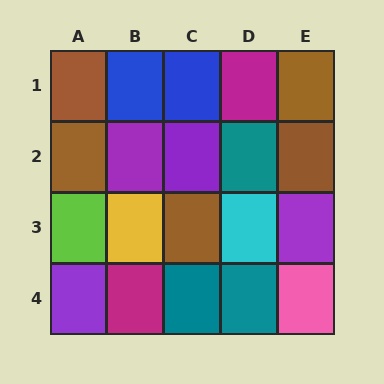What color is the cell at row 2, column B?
Purple.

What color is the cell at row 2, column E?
Brown.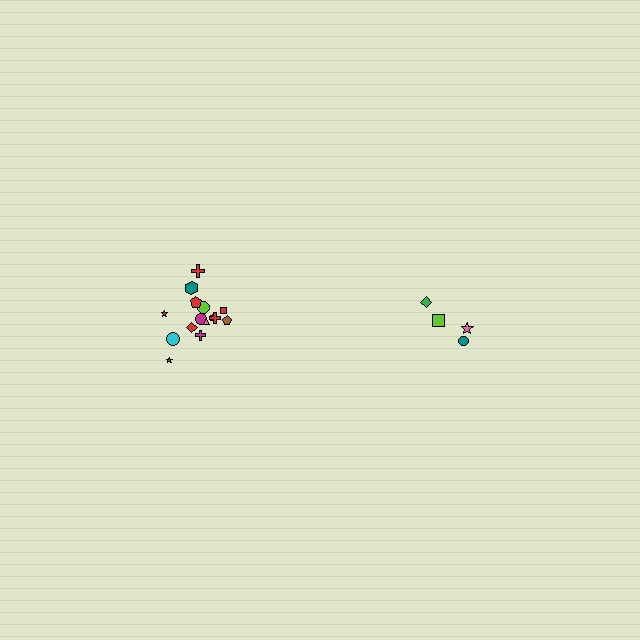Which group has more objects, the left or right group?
The left group.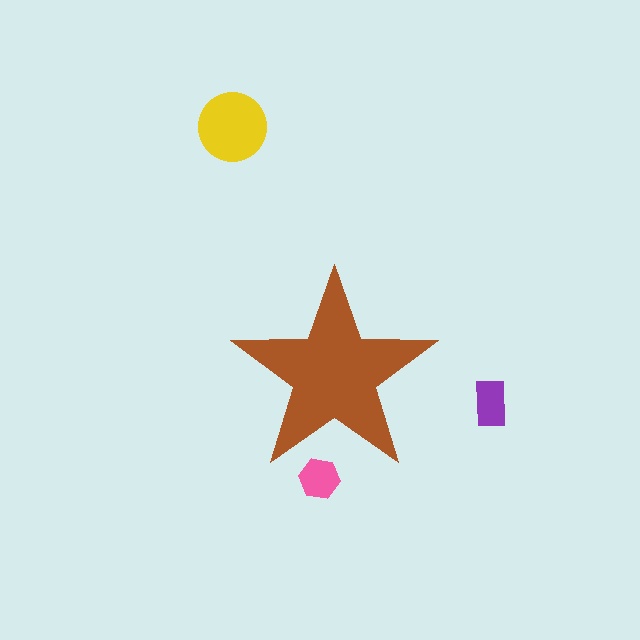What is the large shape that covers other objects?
A brown star.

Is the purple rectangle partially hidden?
No, the purple rectangle is fully visible.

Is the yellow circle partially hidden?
No, the yellow circle is fully visible.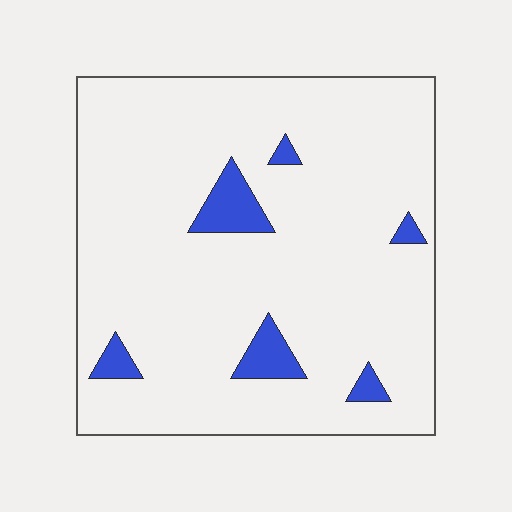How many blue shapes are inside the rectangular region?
6.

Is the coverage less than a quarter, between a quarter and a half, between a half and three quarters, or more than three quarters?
Less than a quarter.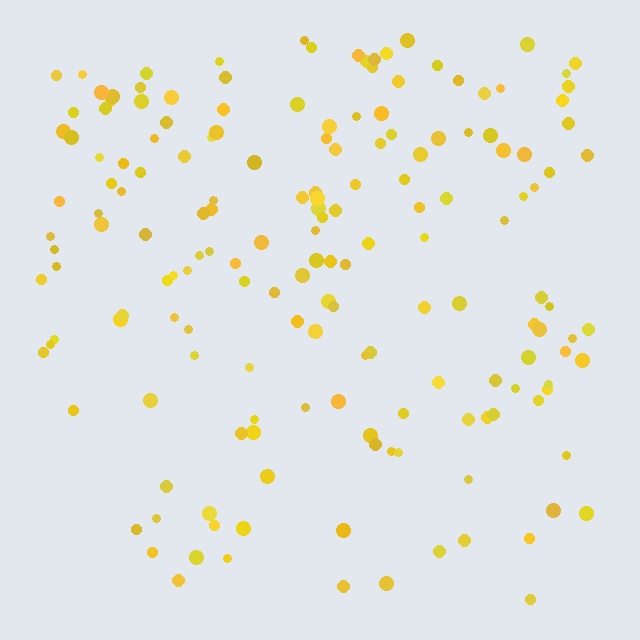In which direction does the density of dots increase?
From bottom to top, with the top side densest.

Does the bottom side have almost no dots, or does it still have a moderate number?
Still a moderate number, just noticeably fewer than the top.